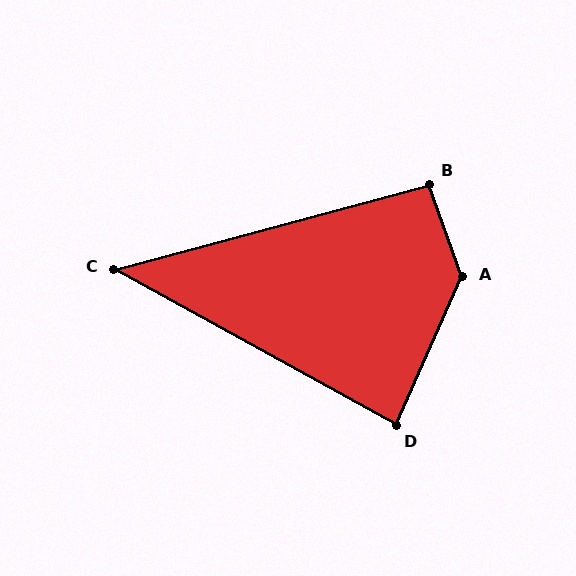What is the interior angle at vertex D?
Approximately 85 degrees (approximately right).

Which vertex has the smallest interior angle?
C, at approximately 44 degrees.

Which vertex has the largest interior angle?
A, at approximately 136 degrees.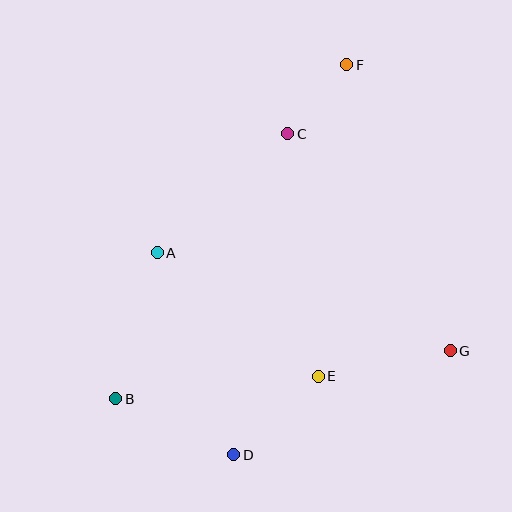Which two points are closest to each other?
Points C and F are closest to each other.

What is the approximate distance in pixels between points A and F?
The distance between A and F is approximately 267 pixels.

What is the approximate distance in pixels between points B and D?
The distance between B and D is approximately 131 pixels.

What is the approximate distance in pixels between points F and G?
The distance between F and G is approximately 304 pixels.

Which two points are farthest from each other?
Points B and F are farthest from each other.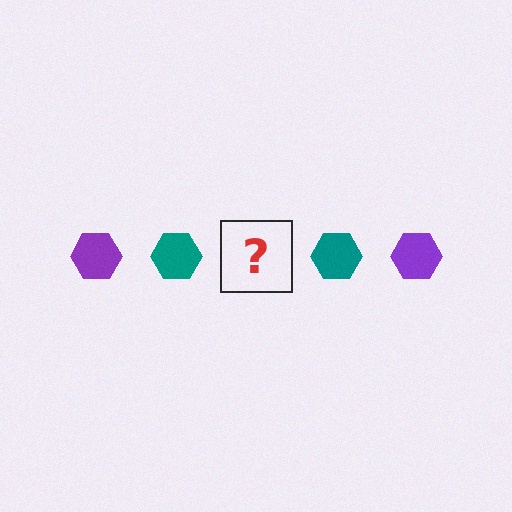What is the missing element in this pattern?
The missing element is a purple hexagon.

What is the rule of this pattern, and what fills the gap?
The rule is that the pattern cycles through purple, teal hexagons. The gap should be filled with a purple hexagon.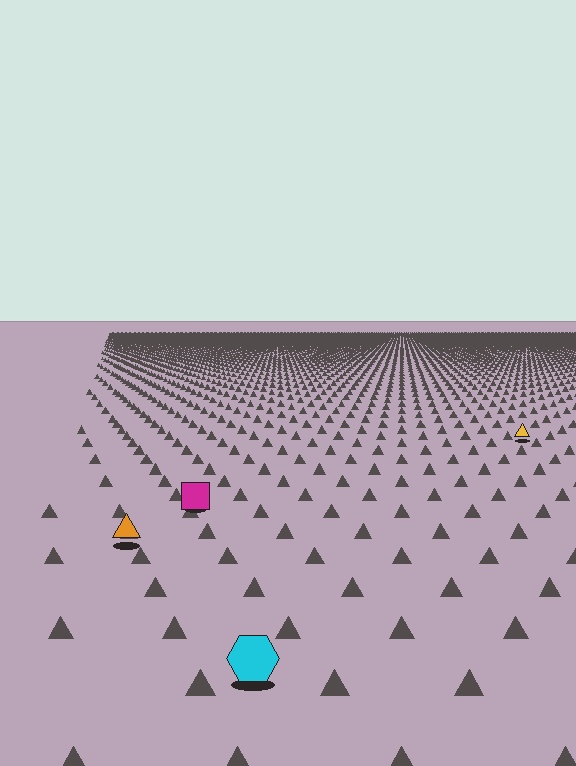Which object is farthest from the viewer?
The yellow triangle is farthest from the viewer. It appears smaller and the ground texture around it is denser.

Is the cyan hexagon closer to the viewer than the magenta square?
Yes. The cyan hexagon is closer — you can tell from the texture gradient: the ground texture is coarser near it.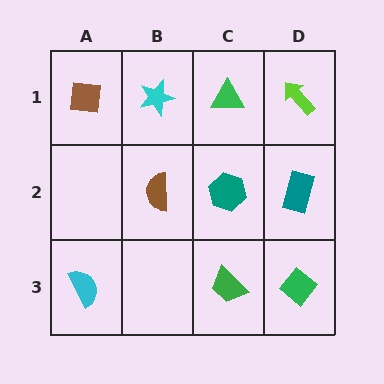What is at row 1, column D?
A lime arrow.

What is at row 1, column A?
A brown square.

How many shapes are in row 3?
3 shapes.